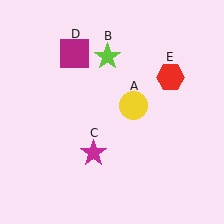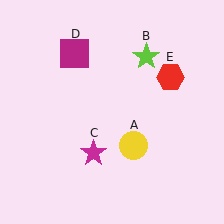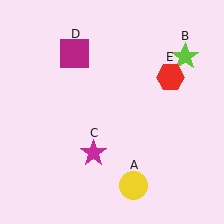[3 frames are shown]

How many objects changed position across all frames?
2 objects changed position: yellow circle (object A), lime star (object B).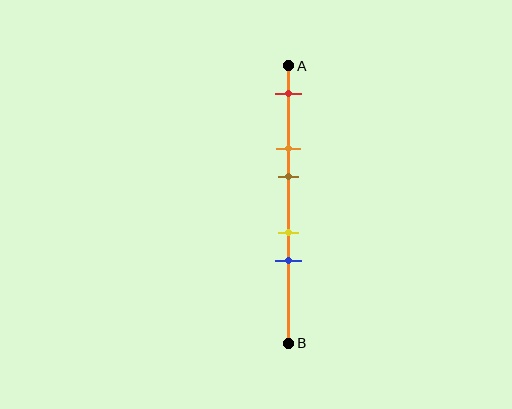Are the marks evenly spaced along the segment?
No, the marks are not evenly spaced.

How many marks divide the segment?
There are 5 marks dividing the segment.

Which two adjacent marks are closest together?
The yellow and blue marks are the closest adjacent pair.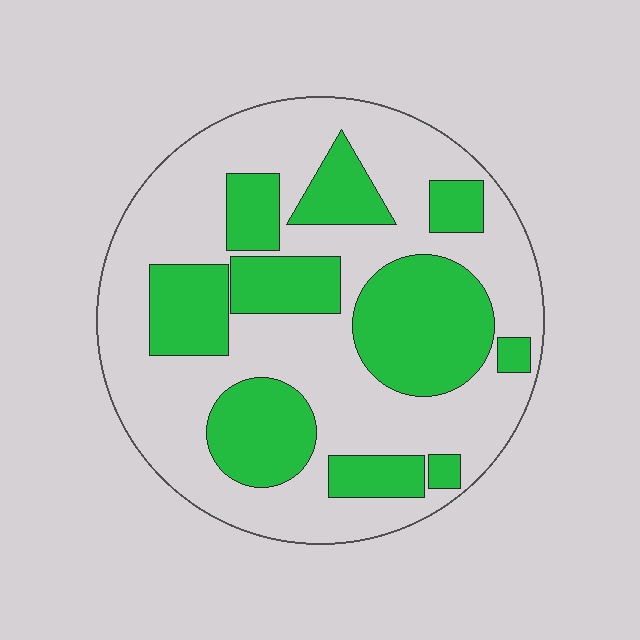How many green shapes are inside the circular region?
10.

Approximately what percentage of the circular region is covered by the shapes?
Approximately 35%.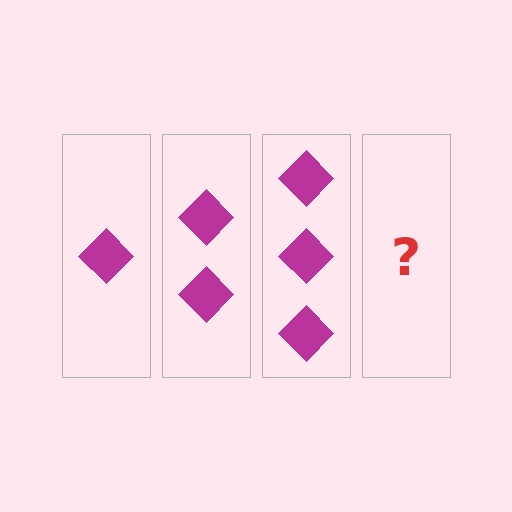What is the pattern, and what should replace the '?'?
The pattern is that each step adds one more diamond. The '?' should be 4 diamonds.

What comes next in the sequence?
The next element should be 4 diamonds.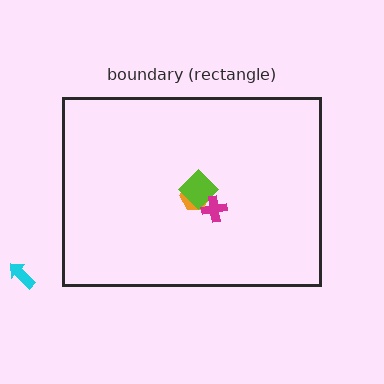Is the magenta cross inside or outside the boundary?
Inside.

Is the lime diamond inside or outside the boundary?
Inside.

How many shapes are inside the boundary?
3 inside, 1 outside.